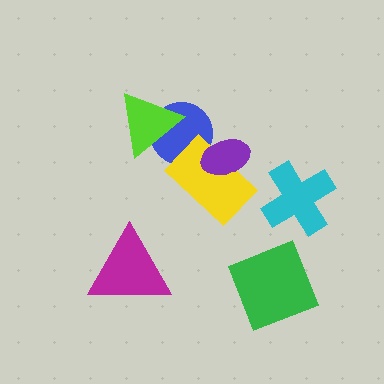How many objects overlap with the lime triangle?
1 object overlaps with the lime triangle.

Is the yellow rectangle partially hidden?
Yes, it is partially covered by another shape.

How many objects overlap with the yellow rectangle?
2 objects overlap with the yellow rectangle.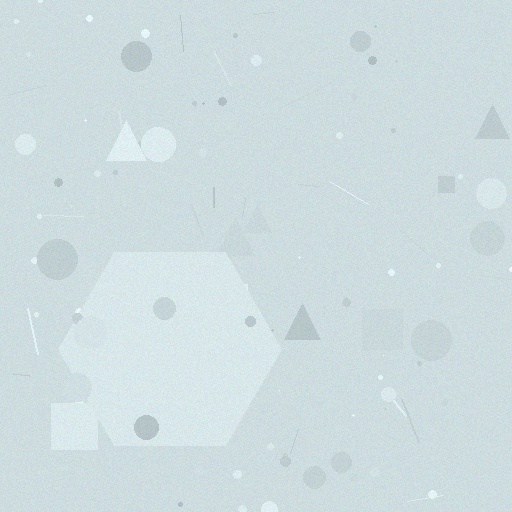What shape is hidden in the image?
A hexagon is hidden in the image.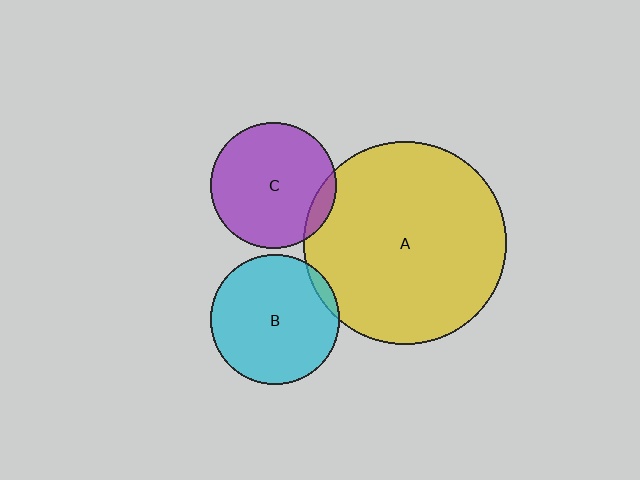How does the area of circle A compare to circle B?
Approximately 2.4 times.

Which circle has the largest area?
Circle A (yellow).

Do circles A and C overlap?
Yes.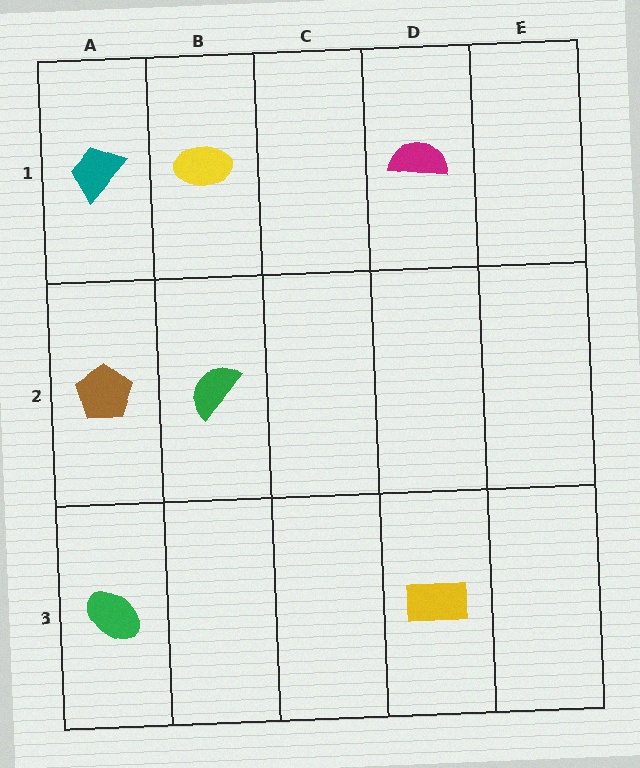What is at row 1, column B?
A yellow ellipse.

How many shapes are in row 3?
2 shapes.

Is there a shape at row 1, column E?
No, that cell is empty.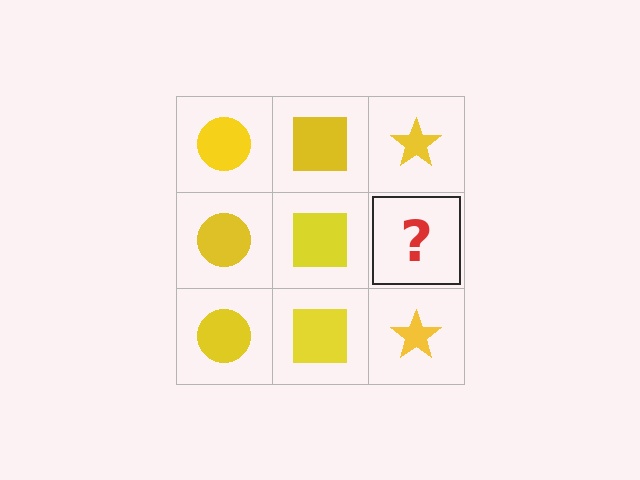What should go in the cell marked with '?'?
The missing cell should contain a yellow star.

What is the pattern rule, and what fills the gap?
The rule is that each column has a consistent shape. The gap should be filled with a yellow star.